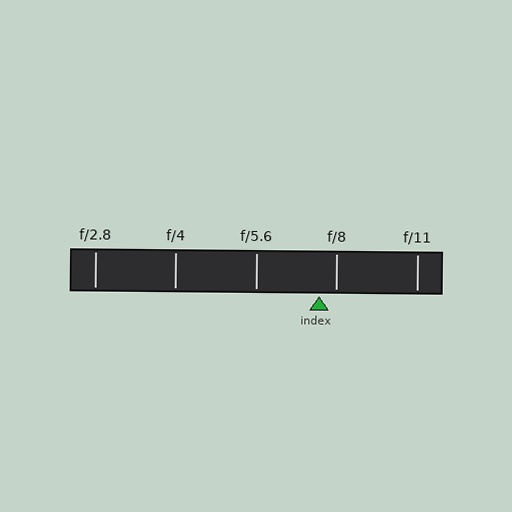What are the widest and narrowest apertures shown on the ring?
The widest aperture shown is f/2.8 and the narrowest is f/11.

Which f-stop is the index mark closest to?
The index mark is closest to f/8.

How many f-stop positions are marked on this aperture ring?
There are 5 f-stop positions marked.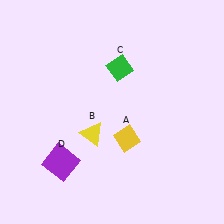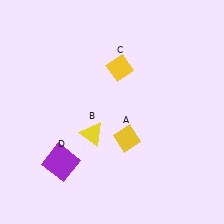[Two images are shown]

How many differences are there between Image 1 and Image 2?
There is 1 difference between the two images.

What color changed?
The diamond (C) changed from green in Image 1 to yellow in Image 2.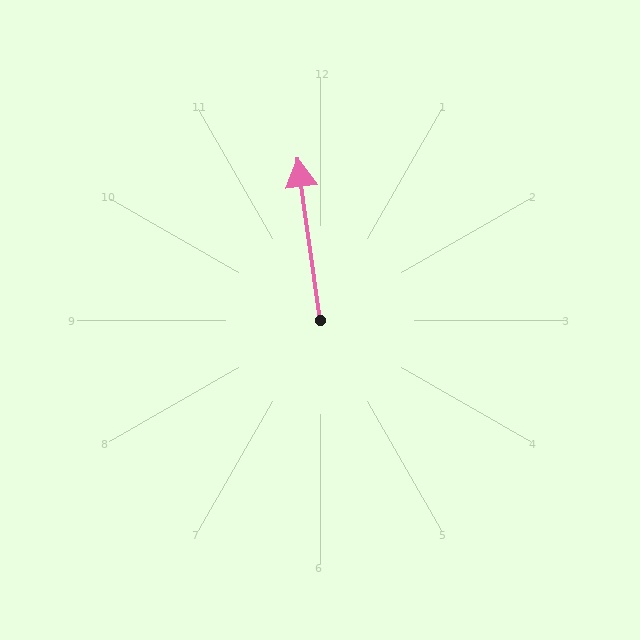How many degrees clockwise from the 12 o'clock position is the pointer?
Approximately 352 degrees.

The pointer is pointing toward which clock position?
Roughly 12 o'clock.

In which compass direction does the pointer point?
North.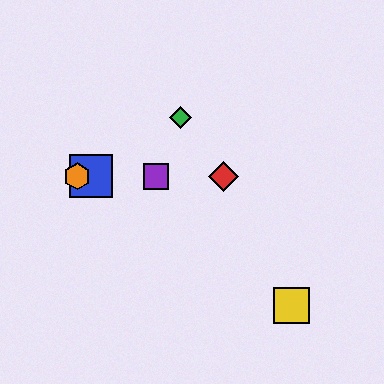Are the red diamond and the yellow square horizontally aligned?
No, the red diamond is at y≈176 and the yellow square is at y≈306.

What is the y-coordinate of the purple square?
The purple square is at y≈176.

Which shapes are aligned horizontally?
The red diamond, the blue square, the purple square, the orange hexagon are aligned horizontally.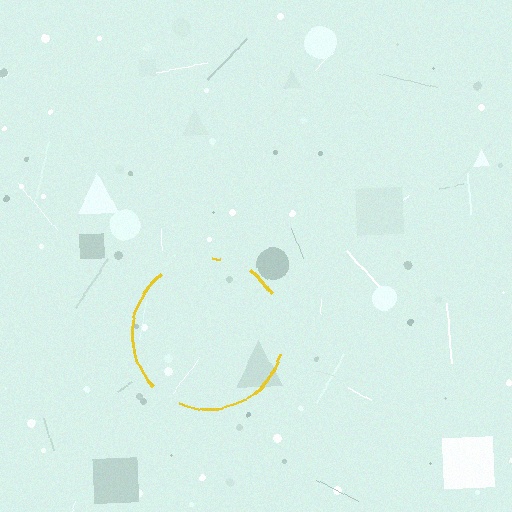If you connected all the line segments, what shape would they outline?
They would outline a circle.